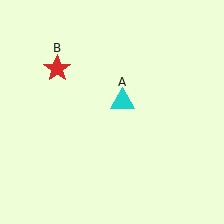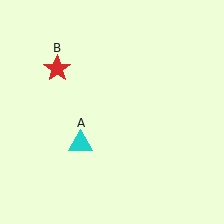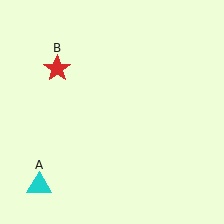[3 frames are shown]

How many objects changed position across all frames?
1 object changed position: cyan triangle (object A).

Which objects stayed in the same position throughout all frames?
Red star (object B) remained stationary.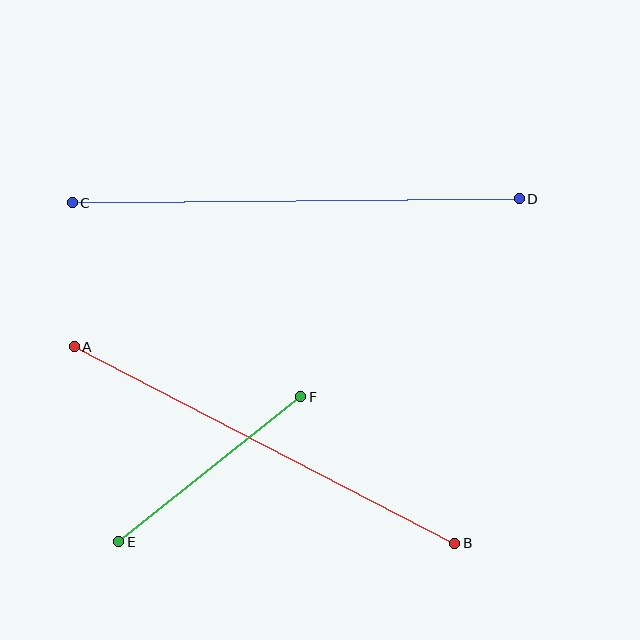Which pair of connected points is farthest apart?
Points C and D are farthest apart.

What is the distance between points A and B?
The distance is approximately 428 pixels.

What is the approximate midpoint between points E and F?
The midpoint is at approximately (210, 469) pixels.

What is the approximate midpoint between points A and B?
The midpoint is at approximately (264, 445) pixels.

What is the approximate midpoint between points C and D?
The midpoint is at approximately (296, 201) pixels.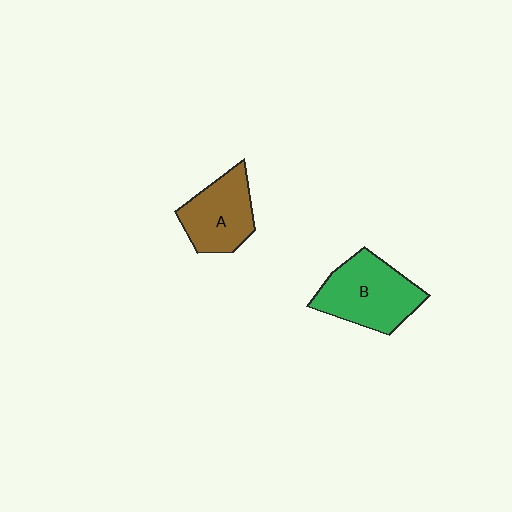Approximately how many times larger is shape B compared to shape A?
Approximately 1.2 times.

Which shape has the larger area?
Shape B (green).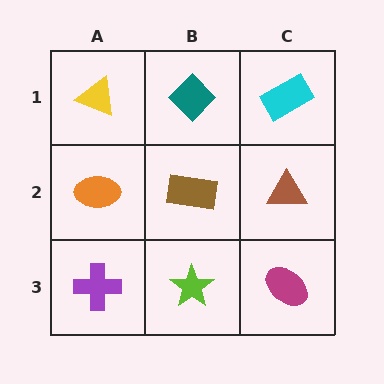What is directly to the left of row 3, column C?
A lime star.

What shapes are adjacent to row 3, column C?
A brown triangle (row 2, column C), a lime star (row 3, column B).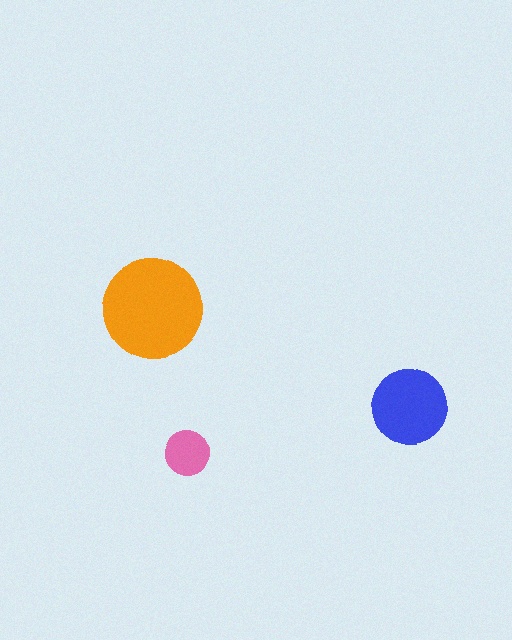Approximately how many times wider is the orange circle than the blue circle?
About 1.5 times wider.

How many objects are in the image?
There are 3 objects in the image.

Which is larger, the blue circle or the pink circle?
The blue one.